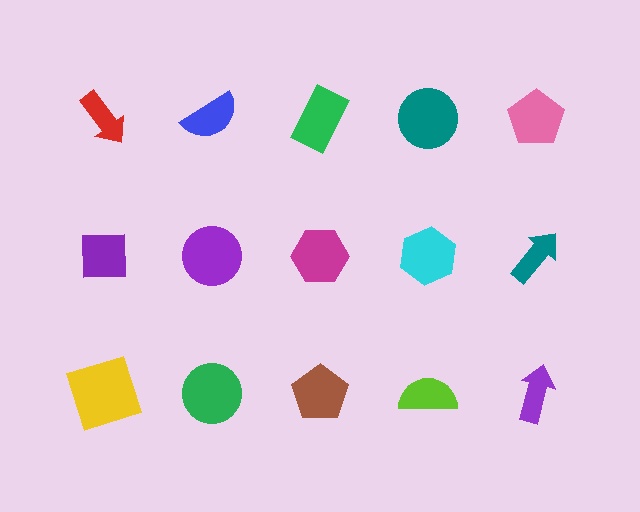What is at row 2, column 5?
A teal arrow.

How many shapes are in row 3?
5 shapes.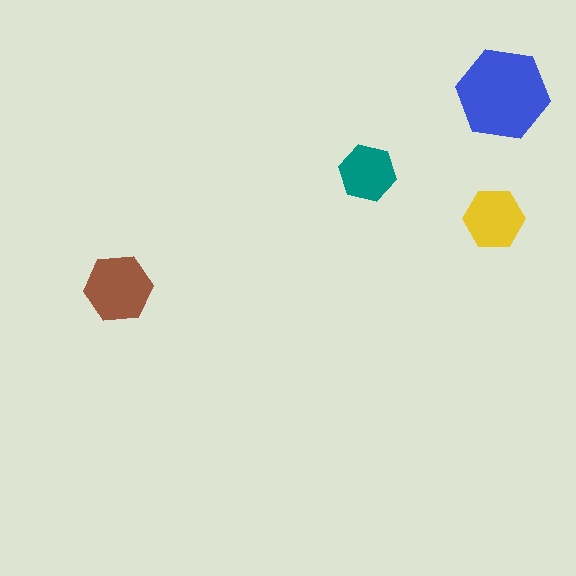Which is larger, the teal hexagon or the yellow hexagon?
The yellow one.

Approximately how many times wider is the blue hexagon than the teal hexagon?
About 1.5 times wider.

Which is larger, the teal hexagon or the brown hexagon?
The brown one.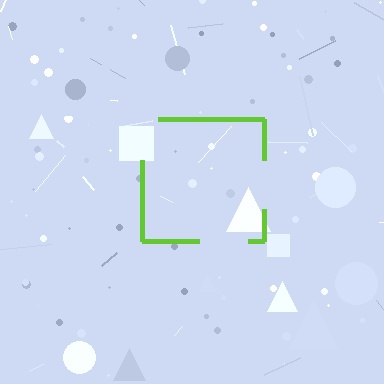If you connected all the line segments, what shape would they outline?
They would outline a square.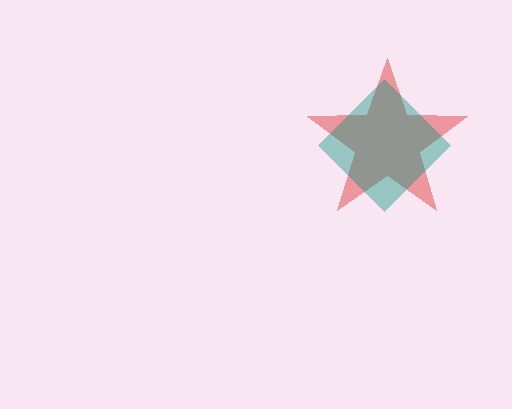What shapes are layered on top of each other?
The layered shapes are: a red star, a teal diamond.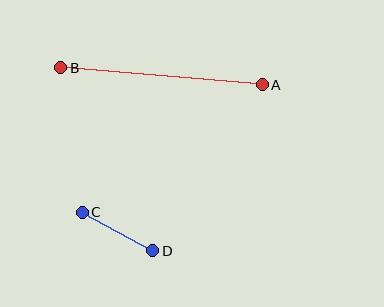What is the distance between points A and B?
The distance is approximately 202 pixels.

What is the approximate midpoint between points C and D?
The midpoint is at approximately (118, 231) pixels.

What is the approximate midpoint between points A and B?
The midpoint is at approximately (161, 76) pixels.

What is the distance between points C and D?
The distance is approximately 80 pixels.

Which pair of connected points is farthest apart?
Points A and B are farthest apart.